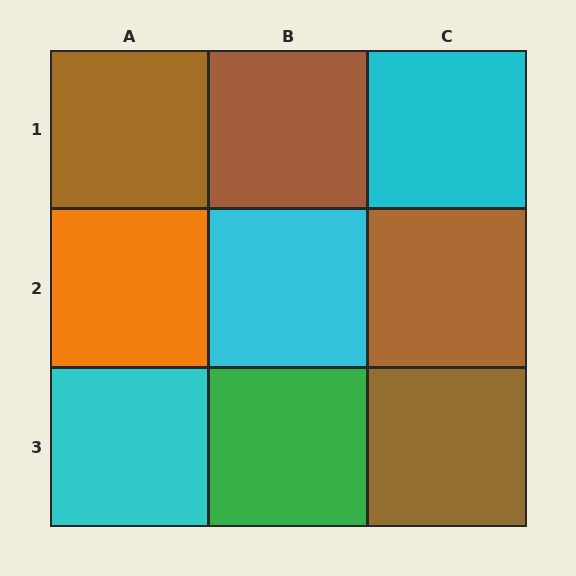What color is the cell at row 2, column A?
Orange.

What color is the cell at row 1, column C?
Cyan.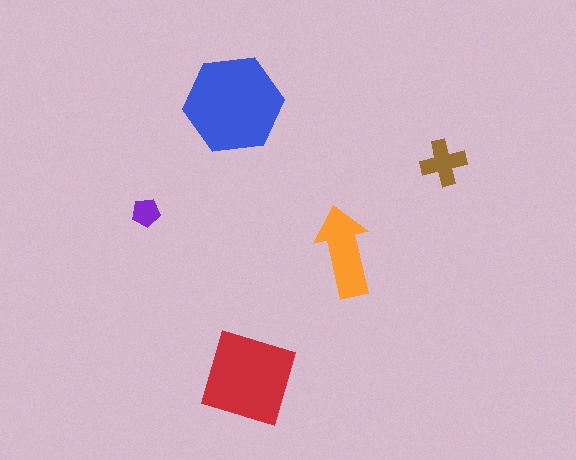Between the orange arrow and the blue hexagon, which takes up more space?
The blue hexagon.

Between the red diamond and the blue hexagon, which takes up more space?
The blue hexagon.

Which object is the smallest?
The purple pentagon.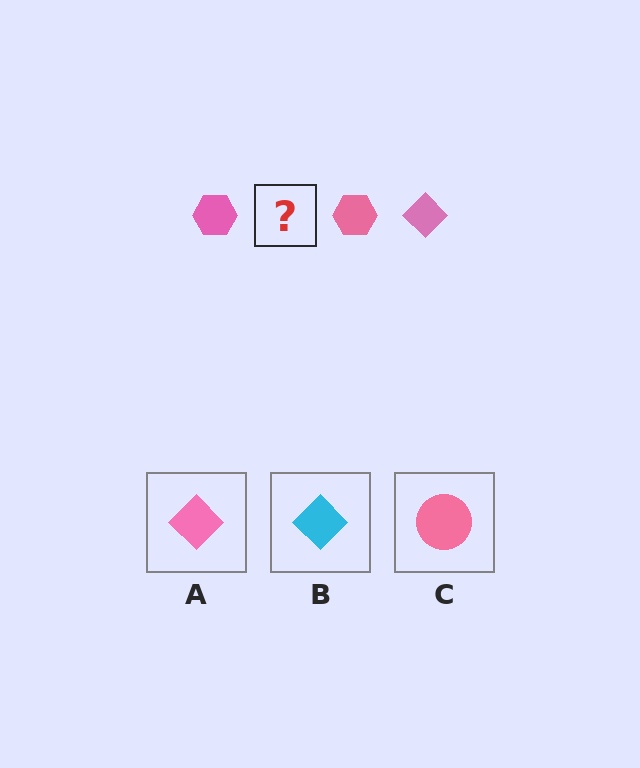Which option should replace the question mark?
Option A.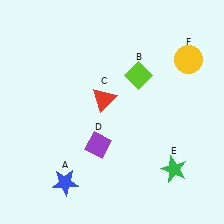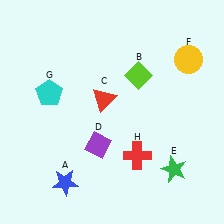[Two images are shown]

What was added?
A cyan pentagon (G), a red cross (H) were added in Image 2.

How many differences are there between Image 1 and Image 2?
There are 2 differences between the two images.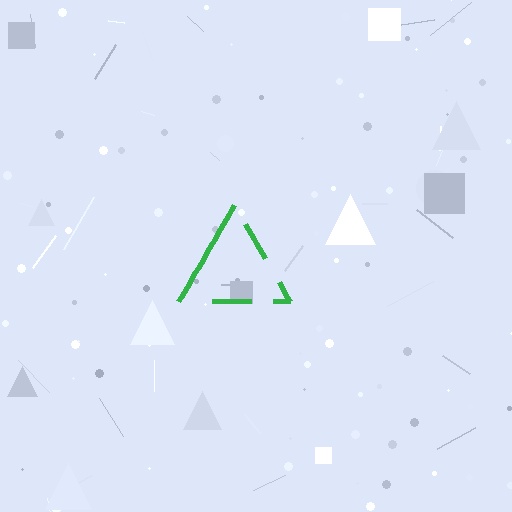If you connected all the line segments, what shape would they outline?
They would outline a triangle.